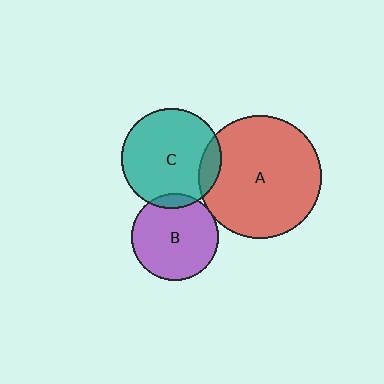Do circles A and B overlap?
Yes.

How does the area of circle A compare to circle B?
Approximately 2.0 times.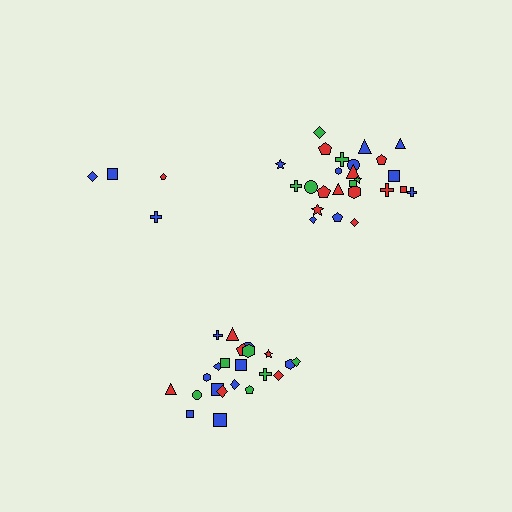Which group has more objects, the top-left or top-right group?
The top-right group.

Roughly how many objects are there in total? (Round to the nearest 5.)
Roughly 50 objects in total.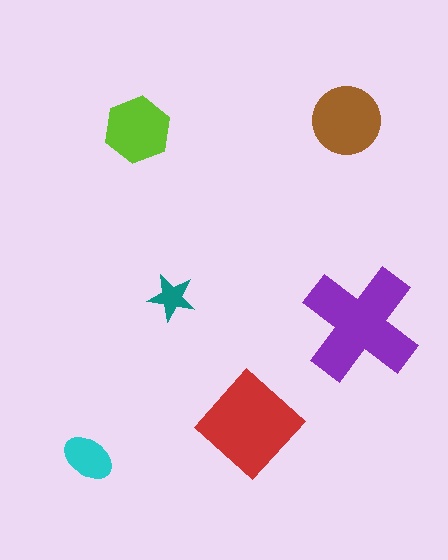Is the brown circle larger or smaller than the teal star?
Larger.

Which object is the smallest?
The teal star.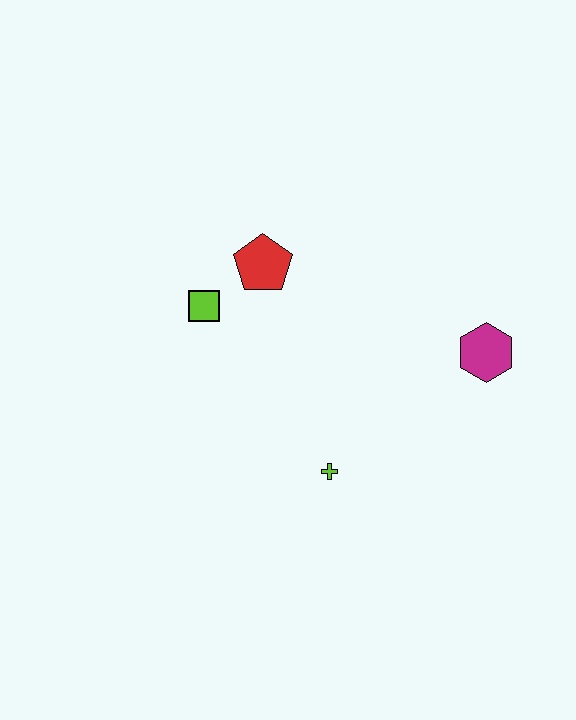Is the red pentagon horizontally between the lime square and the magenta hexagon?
Yes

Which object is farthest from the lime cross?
The red pentagon is farthest from the lime cross.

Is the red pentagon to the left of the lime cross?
Yes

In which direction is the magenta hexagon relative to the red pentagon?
The magenta hexagon is to the right of the red pentagon.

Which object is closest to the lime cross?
The magenta hexagon is closest to the lime cross.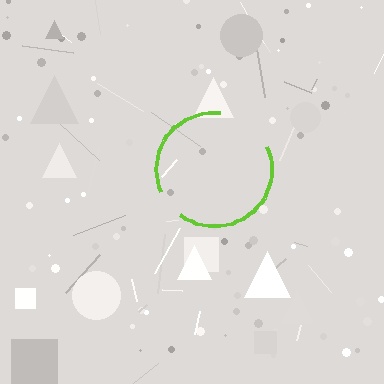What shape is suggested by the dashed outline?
The dashed outline suggests a circle.